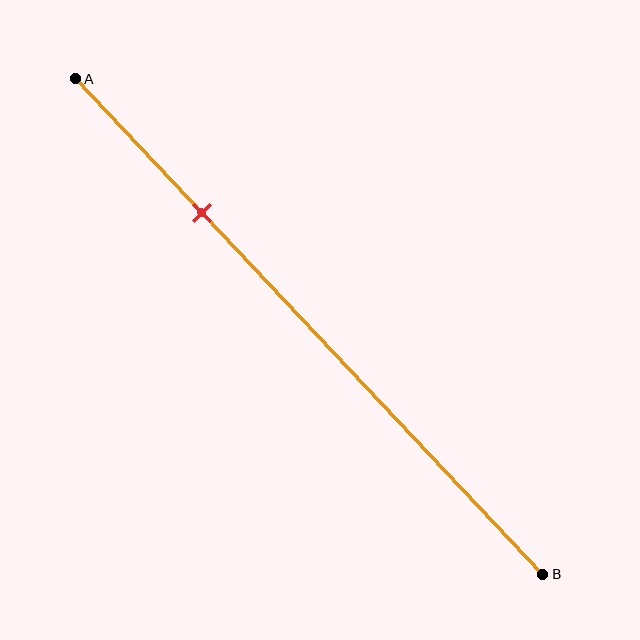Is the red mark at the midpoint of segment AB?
No, the mark is at about 25% from A, not at the 50% midpoint.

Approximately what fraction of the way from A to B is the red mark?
The red mark is approximately 25% of the way from A to B.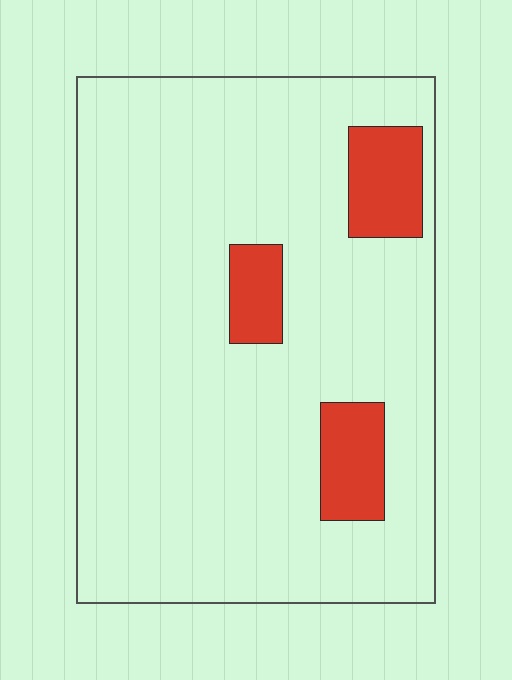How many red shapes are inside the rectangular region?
3.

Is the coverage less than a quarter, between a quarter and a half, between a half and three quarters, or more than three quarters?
Less than a quarter.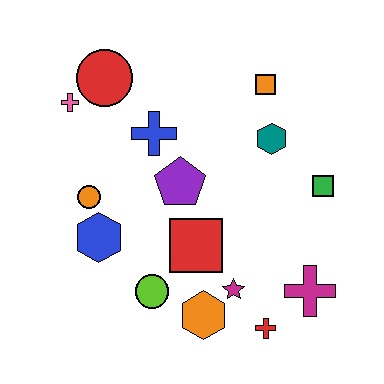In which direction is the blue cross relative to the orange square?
The blue cross is to the left of the orange square.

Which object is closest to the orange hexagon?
The magenta star is closest to the orange hexagon.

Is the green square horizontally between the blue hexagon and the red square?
No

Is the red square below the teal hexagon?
Yes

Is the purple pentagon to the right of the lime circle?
Yes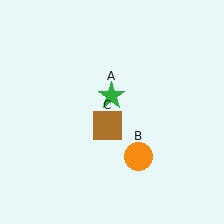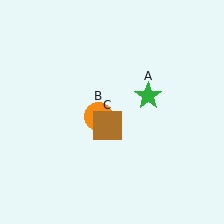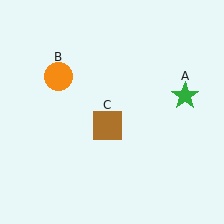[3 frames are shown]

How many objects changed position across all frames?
2 objects changed position: green star (object A), orange circle (object B).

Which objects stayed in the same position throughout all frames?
Brown square (object C) remained stationary.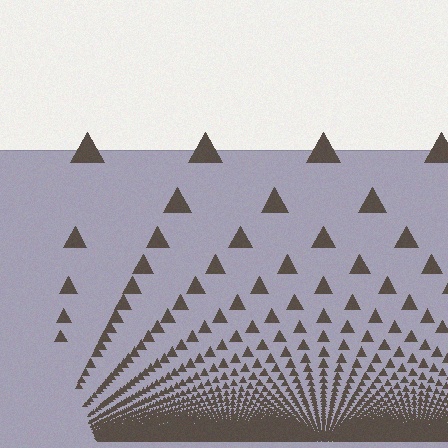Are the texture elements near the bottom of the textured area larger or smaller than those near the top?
Smaller. The gradient is inverted — elements near the bottom are smaller and denser.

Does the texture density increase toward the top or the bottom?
Density increases toward the bottom.